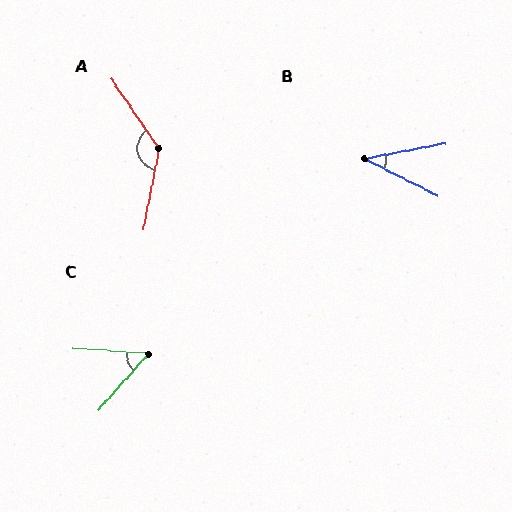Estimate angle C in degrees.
Approximately 53 degrees.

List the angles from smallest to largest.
B (37°), C (53°), A (135°).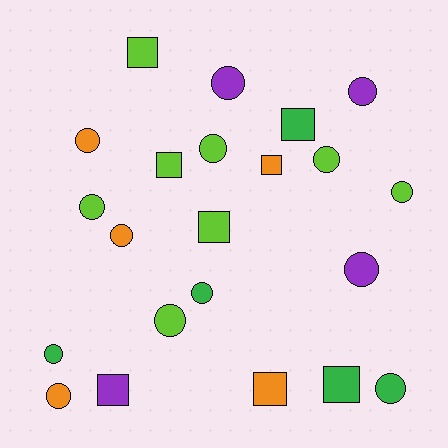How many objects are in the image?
There are 22 objects.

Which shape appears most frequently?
Circle, with 14 objects.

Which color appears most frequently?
Lime, with 8 objects.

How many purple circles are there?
There are 3 purple circles.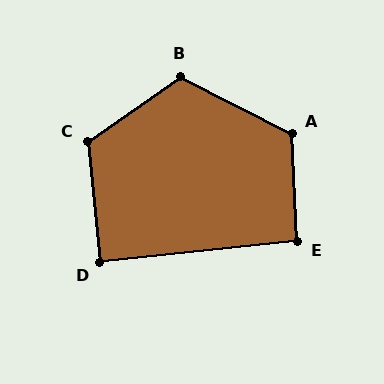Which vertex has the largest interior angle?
A, at approximately 120 degrees.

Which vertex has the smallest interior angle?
D, at approximately 90 degrees.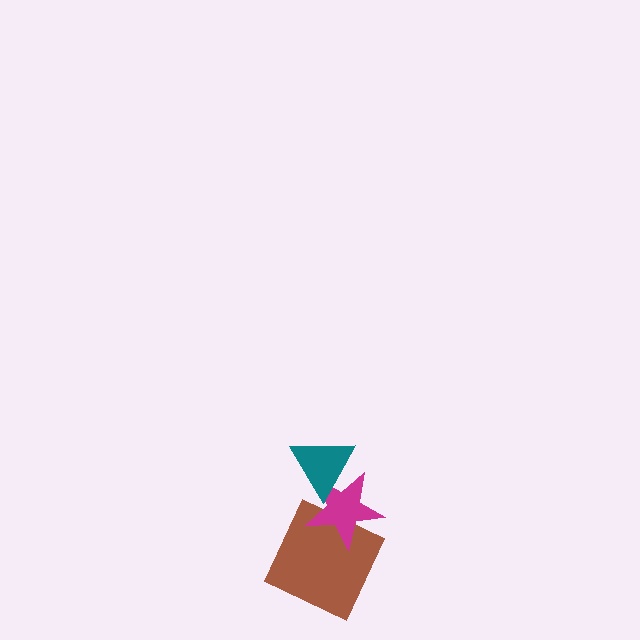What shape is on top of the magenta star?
The teal triangle is on top of the magenta star.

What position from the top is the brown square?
The brown square is 3rd from the top.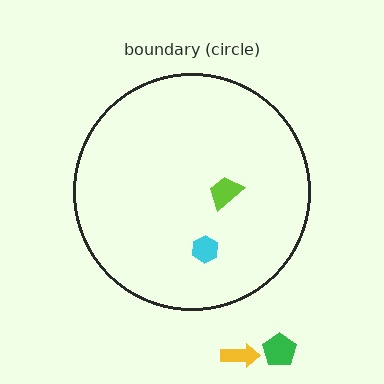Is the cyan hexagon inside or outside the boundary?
Inside.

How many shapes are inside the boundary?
2 inside, 2 outside.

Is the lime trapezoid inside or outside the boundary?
Inside.